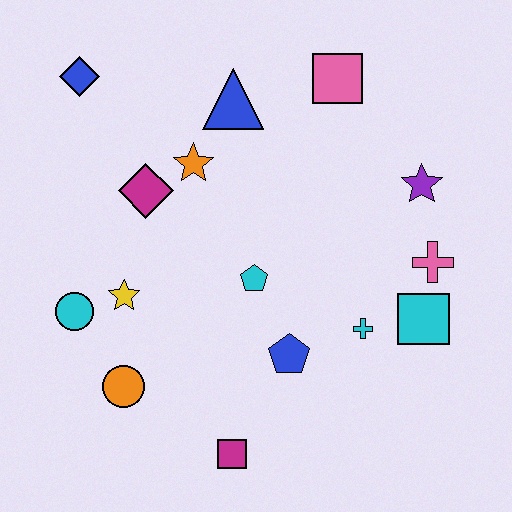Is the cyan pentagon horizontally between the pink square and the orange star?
Yes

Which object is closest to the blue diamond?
The magenta diamond is closest to the blue diamond.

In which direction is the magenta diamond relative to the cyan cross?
The magenta diamond is to the left of the cyan cross.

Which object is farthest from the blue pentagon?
The blue diamond is farthest from the blue pentagon.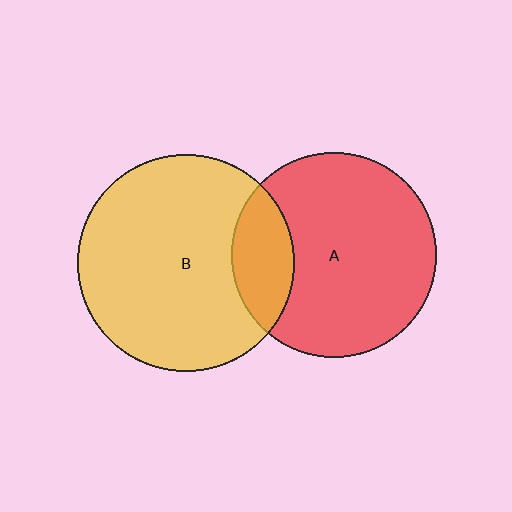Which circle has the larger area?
Circle B (yellow).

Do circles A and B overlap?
Yes.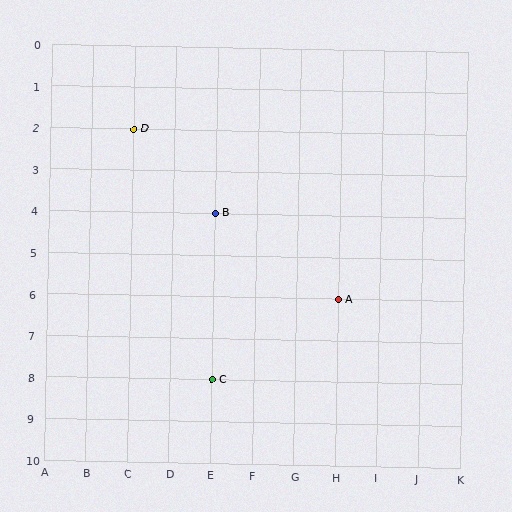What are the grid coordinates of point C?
Point C is at grid coordinates (E, 8).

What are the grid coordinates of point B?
Point B is at grid coordinates (E, 4).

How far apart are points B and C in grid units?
Points B and C are 4 rows apart.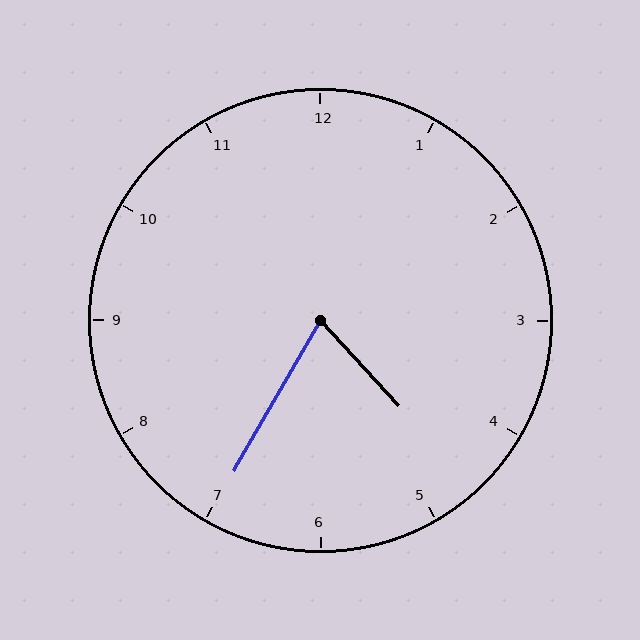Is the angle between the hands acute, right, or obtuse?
It is acute.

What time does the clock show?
4:35.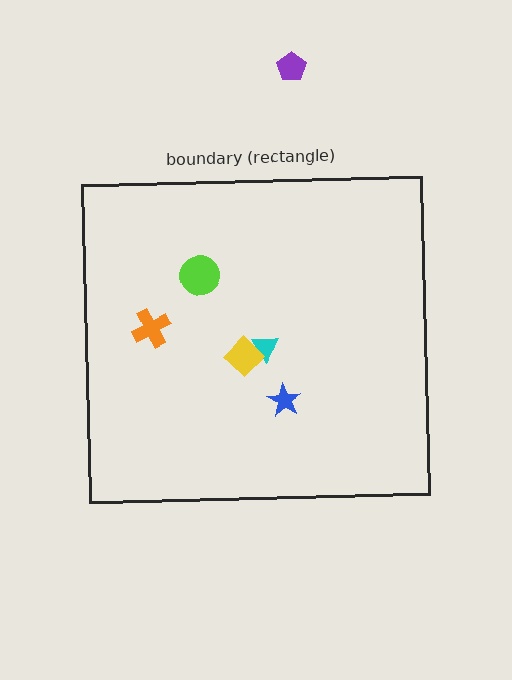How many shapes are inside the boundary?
5 inside, 1 outside.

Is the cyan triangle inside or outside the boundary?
Inside.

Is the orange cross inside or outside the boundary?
Inside.